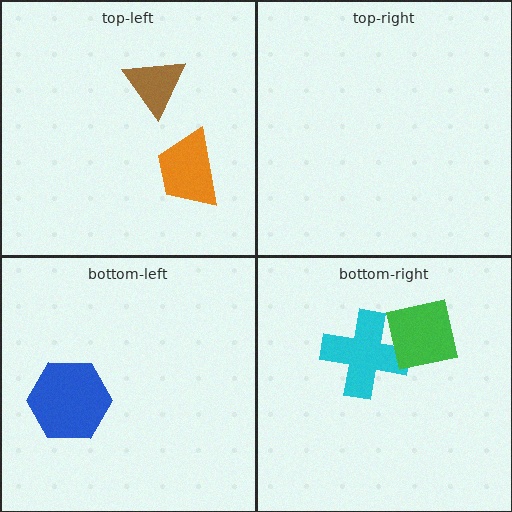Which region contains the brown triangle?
The top-left region.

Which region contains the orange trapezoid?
The top-left region.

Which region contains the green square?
The bottom-right region.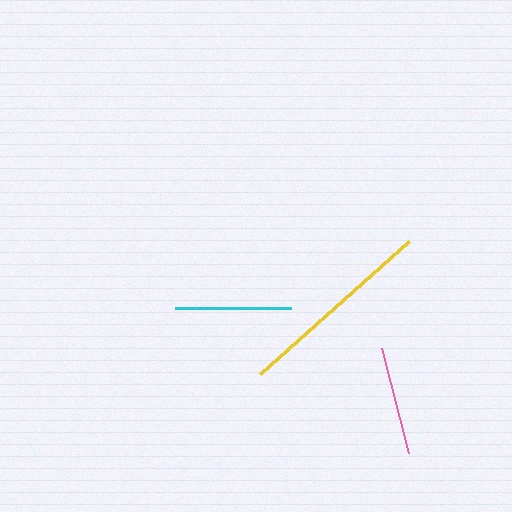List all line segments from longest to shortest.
From longest to shortest: yellow, cyan, pink.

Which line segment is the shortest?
The pink line is the shortest at approximately 109 pixels.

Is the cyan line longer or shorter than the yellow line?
The yellow line is longer than the cyan line.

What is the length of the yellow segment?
The yellow segment is approximately 200 pixels long.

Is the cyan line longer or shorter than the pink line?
The cyan line is longer than the pink line.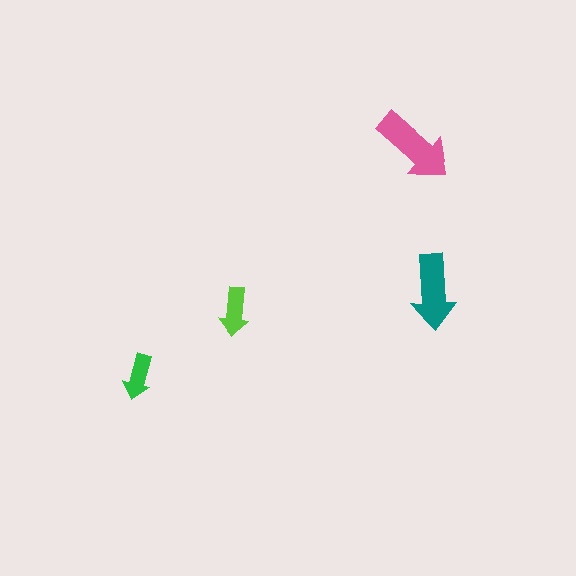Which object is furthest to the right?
The teal arrow is rightmost.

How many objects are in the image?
There are 4 objects in the image.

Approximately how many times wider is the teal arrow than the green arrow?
About 1.5 times wider.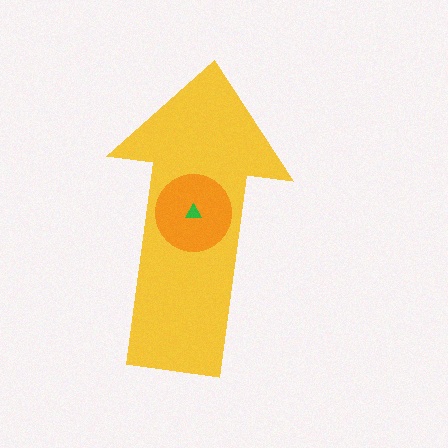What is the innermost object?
The green triangle.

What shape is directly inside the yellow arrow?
The orange circle.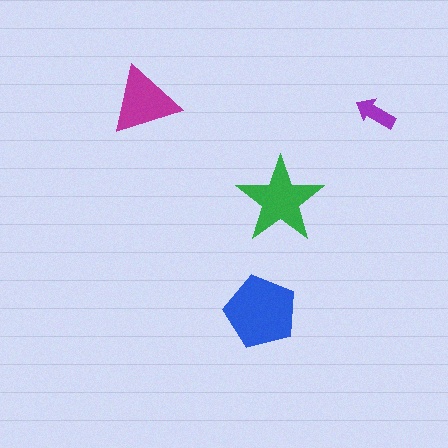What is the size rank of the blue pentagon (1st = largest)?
1st.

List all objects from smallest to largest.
The purple arrow, the magenta triangle, the green star, the blue pentagon.